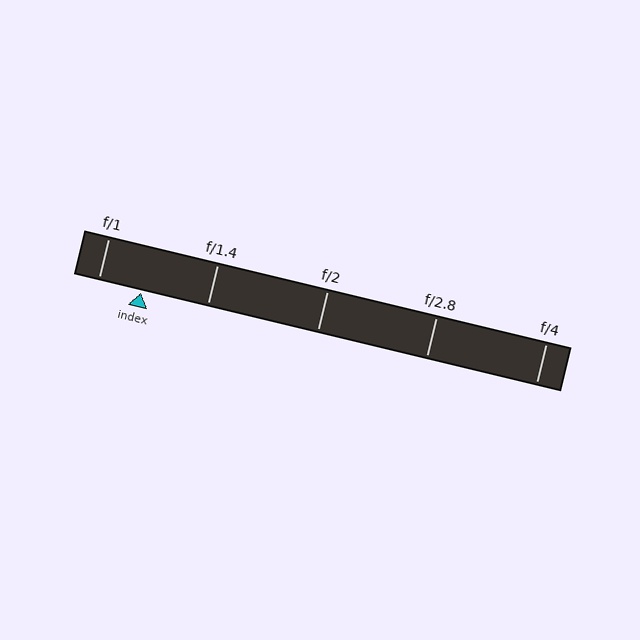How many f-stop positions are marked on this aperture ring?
There are 5 f-stop positions marked.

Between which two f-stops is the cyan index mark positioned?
The index mark is between f/1 and f/1.4.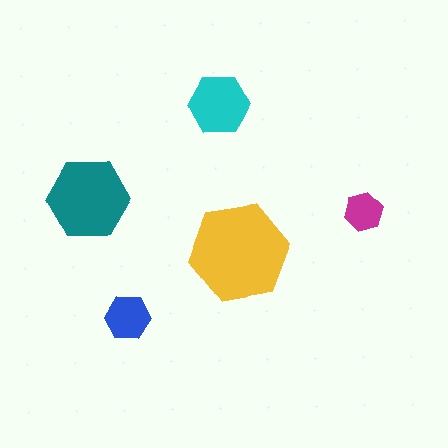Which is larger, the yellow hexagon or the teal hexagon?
The yellow one.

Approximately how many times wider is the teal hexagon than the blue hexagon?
About 2 times wider.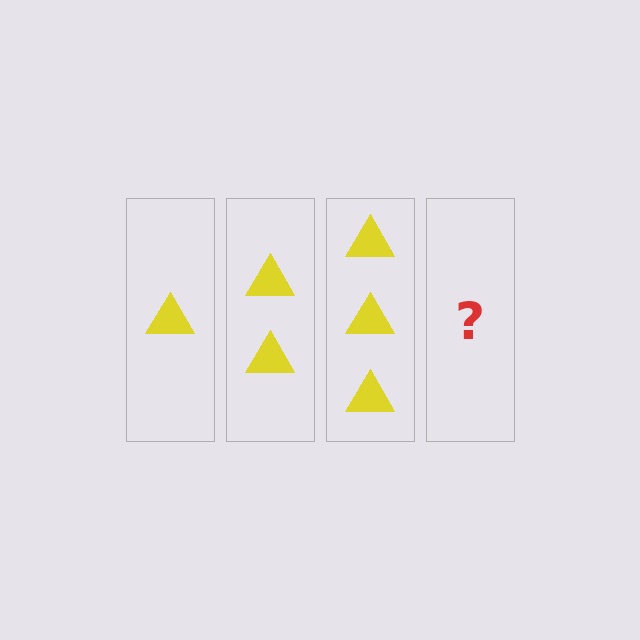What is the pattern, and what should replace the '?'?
The pattern is that each step adds one more triangle. The '?' should be 4 triangles.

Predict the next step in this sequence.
The next step is 4 triangles.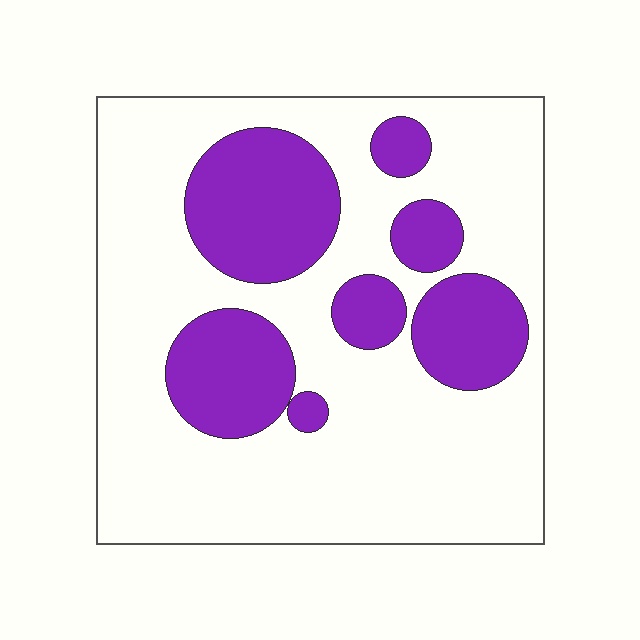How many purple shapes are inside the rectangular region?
7.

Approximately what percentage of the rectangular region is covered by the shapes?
Approximately 30%.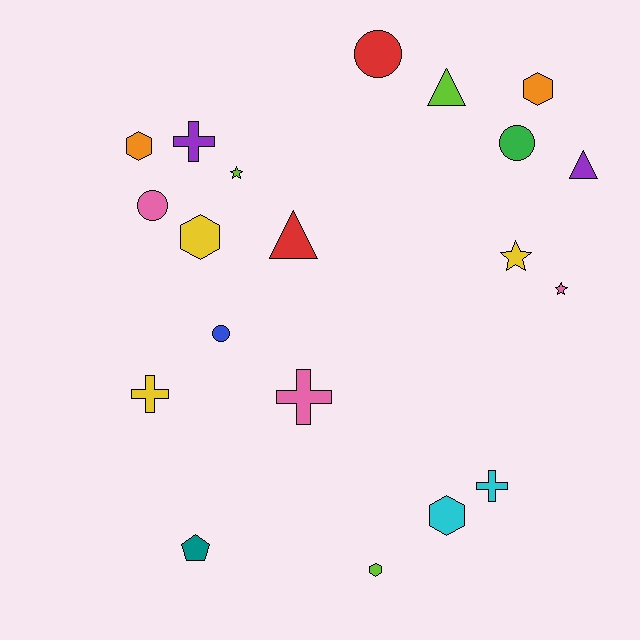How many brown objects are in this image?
There are no brown objects.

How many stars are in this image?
There are 3 stars.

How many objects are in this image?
There are 20 objects.